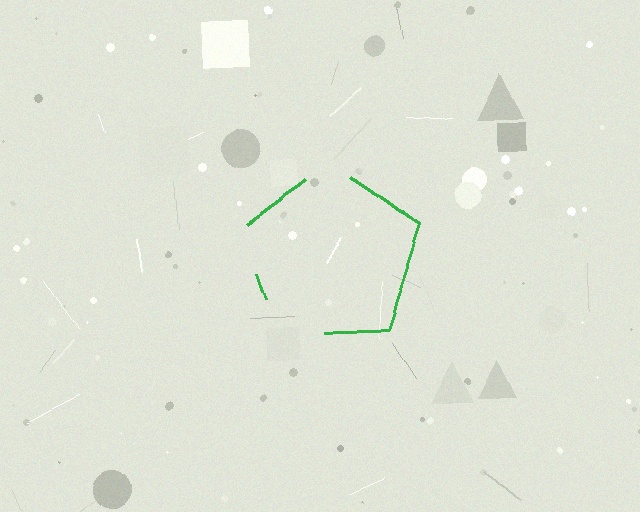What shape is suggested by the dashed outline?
The dashed outline suggests a pentagon.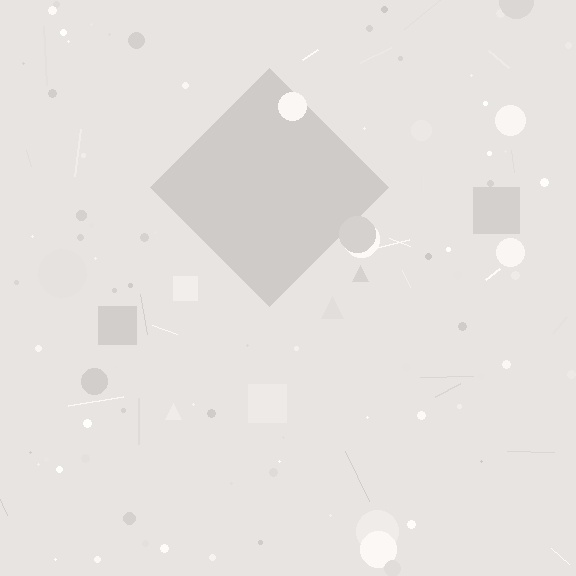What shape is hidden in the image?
A diamond is hidden in the image.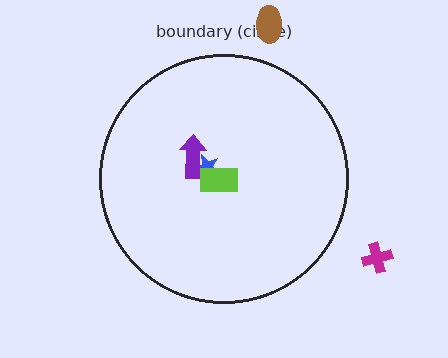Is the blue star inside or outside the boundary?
Inside.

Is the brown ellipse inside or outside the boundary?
Outside.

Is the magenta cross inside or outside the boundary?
Outside.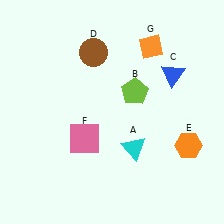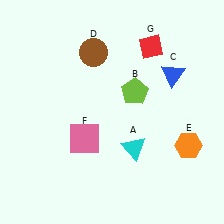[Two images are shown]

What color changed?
The diamond (G) changed from orange in Image 1 to red in Image 2.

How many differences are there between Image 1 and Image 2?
There is 1 difference between the two images.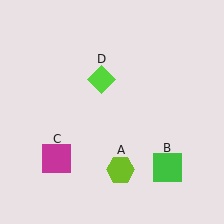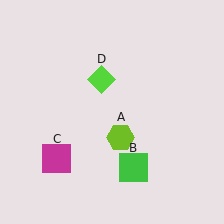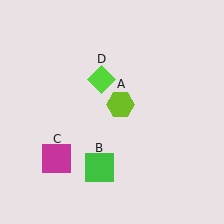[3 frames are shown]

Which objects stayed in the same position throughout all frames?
Magenta square (object C) and lime diamond (object D) remained stationary.